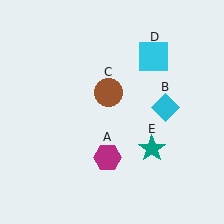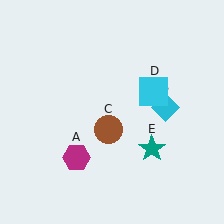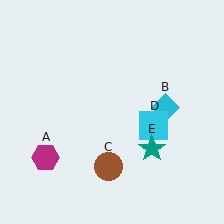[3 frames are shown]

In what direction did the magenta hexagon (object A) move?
The magenta hexagon (object A) moved left.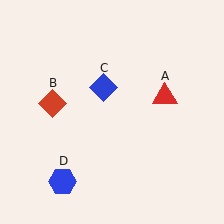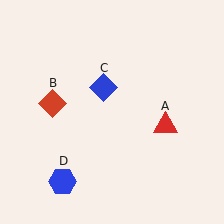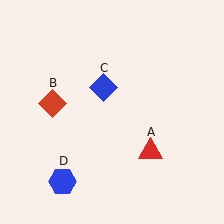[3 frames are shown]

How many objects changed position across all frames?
1 object changed position: red triangle (object A).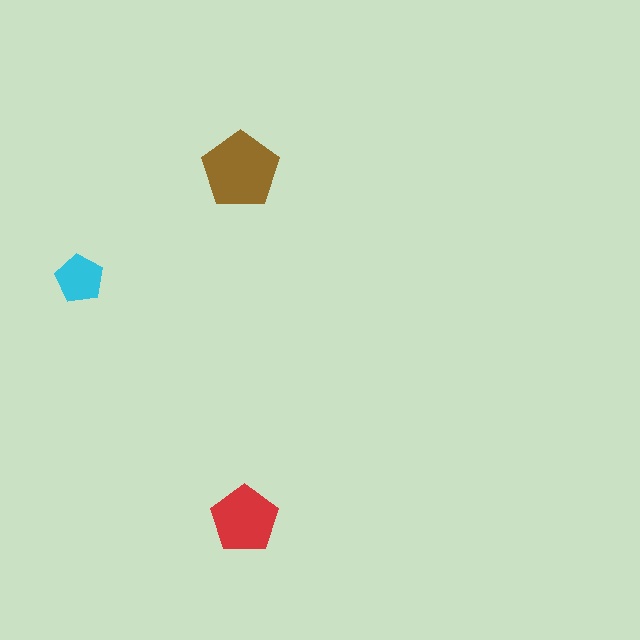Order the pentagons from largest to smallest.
the brown one, the red one, the cyan one.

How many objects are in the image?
There are 3 objects in the image.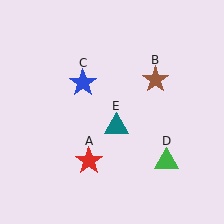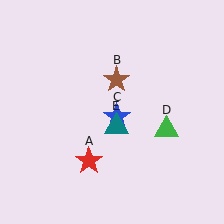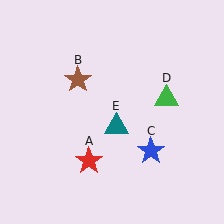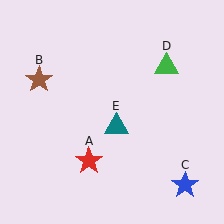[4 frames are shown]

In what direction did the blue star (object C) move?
The blue star (object C) moved down and to the right.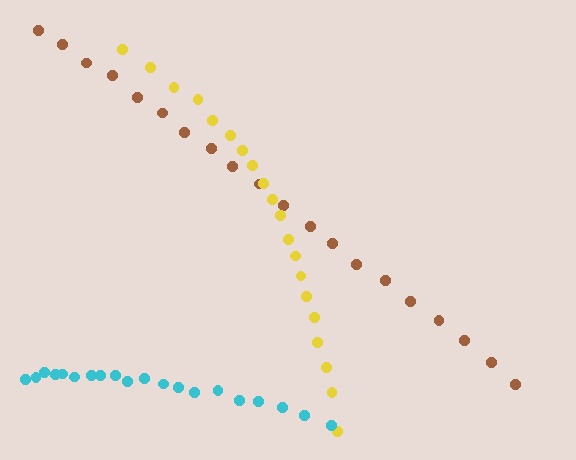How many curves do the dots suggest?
There are 3 distinct paths.